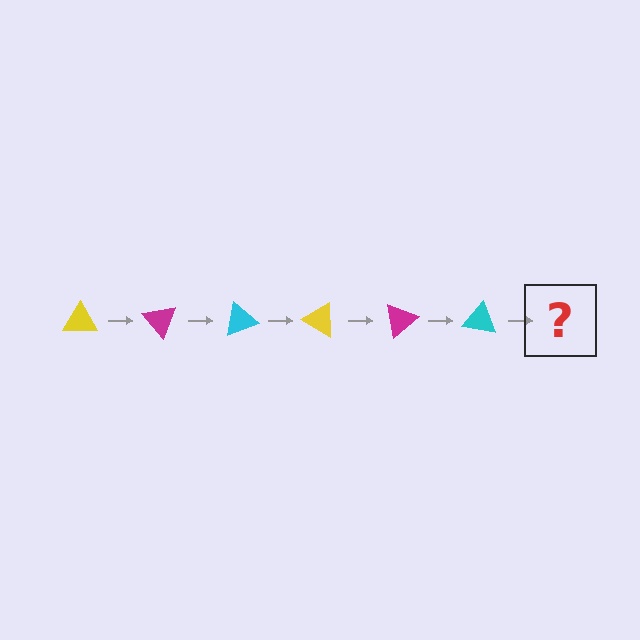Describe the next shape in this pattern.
It should be a yellow triangle, rotated 300 degrees from the start.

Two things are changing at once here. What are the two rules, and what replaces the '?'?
The two rules are that it rotates 50 degrees each step and the color cycles through yellow, magenta, and cyan. The '?' should be a yellow triangle, rotated 300 degrees from the start.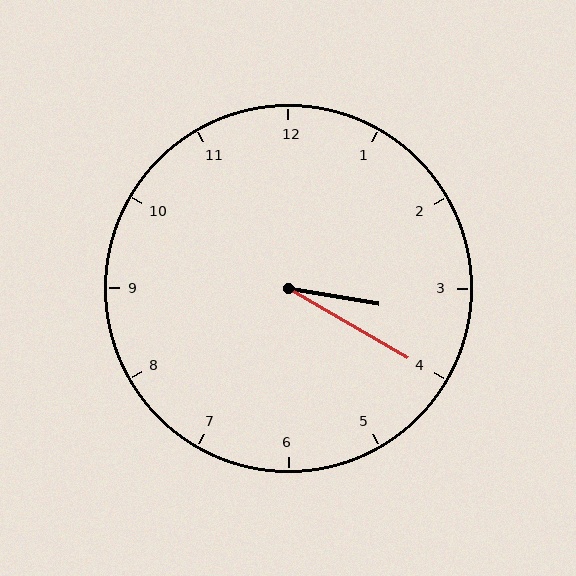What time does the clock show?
3:20.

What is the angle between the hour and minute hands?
Approximately 20 degrees.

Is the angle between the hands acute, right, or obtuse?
It is acute.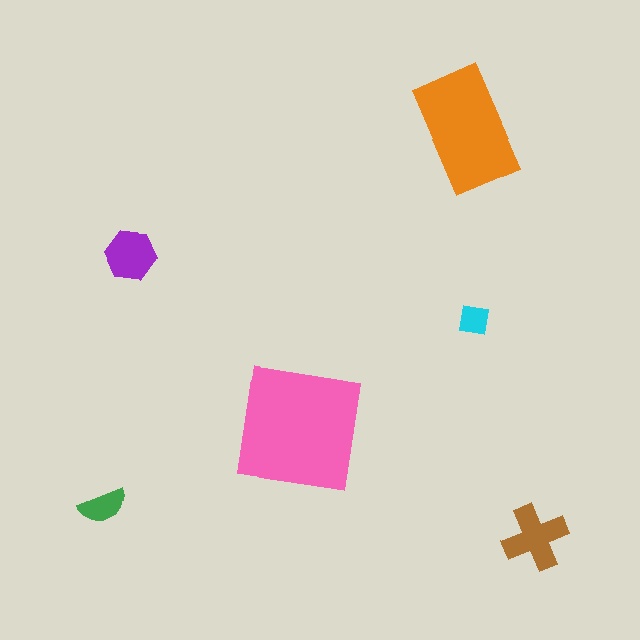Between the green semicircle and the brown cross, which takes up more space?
The brown cross.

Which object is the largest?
The pink square.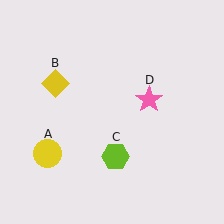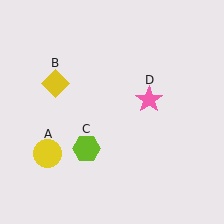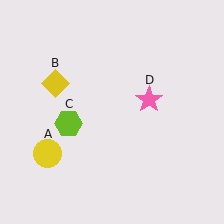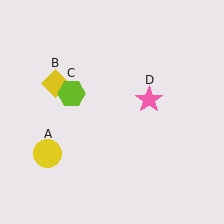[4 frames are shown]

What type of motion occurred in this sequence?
The lime hexagon (object C) rotated clockwise around the center of the scene.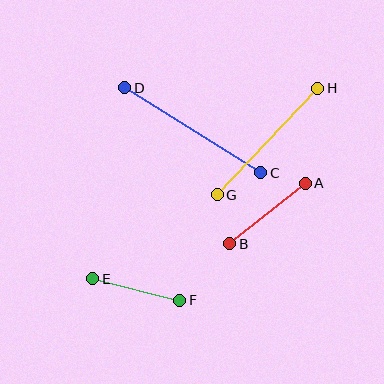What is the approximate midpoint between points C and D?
The midpoint is at approximately (193, 130) pixels.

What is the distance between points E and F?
The distance is approximately 90 pixels.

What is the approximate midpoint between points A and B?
The midpoint is at approximately (268, 214) pixels.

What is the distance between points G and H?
The distance is approximately 147 pixels.